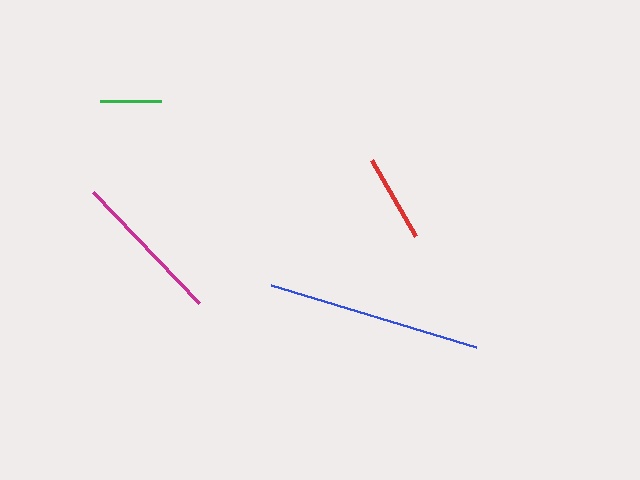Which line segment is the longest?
The blue line is the longest at approximately 213 pixels.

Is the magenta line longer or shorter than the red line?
The magenta line is longer than the red line.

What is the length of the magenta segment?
The magenta segment is approximately 155 pixels long.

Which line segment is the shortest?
The green line is the shortest at approximately 60 pixels.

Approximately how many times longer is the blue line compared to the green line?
The blue line is approximately 3.5 times the length of the green line.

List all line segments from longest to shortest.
From longest to shortest: blue, magenta, red, green.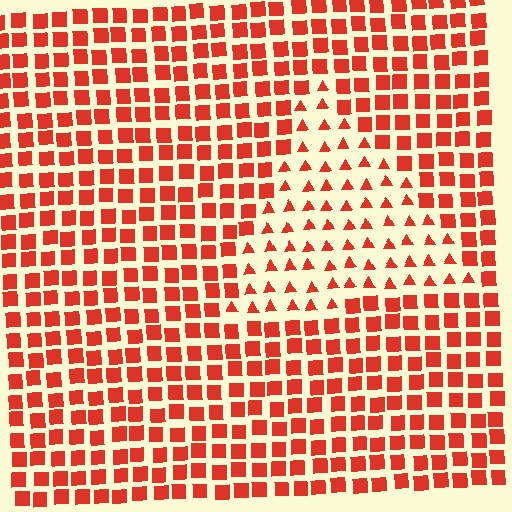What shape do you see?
I see a triangle.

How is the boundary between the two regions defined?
The boundary is defined by a change in element shape: triangles inside vs. squares outside. All elements share the same color and spacing.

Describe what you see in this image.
The image is filled with small red elements arranged in a uniform grid. A triangle-shaped region contains triangles, while the surrounding area contains squares. The boundary is defined purely by the change in element shape.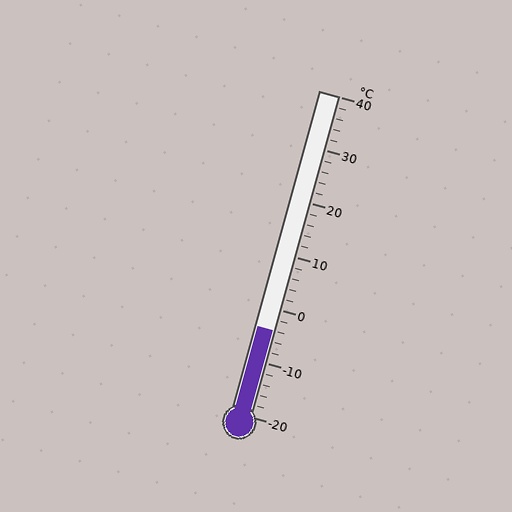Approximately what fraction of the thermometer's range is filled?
The thermometer is filled to approximately 25% of its range.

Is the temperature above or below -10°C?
The temperature is above -10°C.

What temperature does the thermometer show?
The thermometer shows approximately -4°C.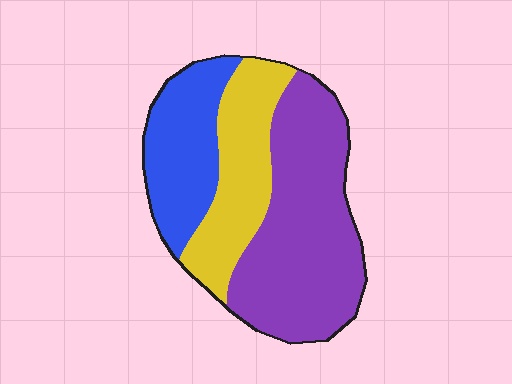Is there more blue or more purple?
Purple.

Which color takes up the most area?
Purple, at roughly 50%.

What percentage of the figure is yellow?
Yellow takes up about one quarter (1/4) of the figure.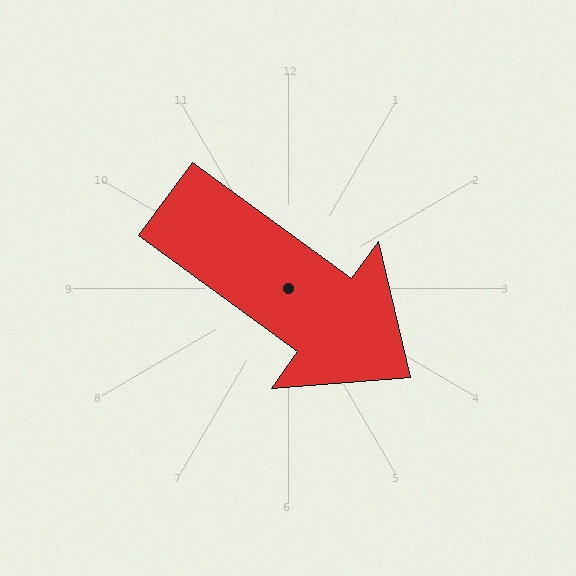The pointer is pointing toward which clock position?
Roughly 4 o'clock.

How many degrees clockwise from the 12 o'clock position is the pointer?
Approximately 126 degrees.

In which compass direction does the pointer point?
Southeast.